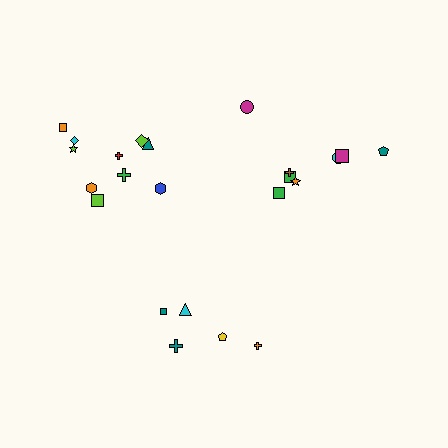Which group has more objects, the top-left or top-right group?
The top-left group.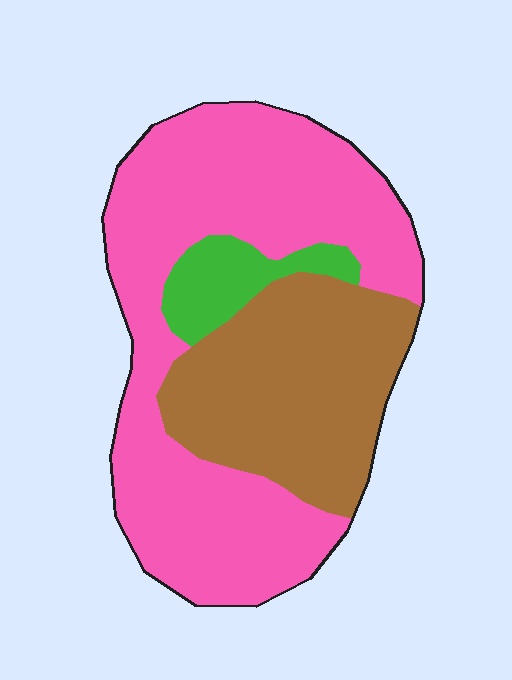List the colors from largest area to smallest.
From largest to smallest: pink, brown, green.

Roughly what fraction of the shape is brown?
Brown takes up between a sixth and a third of the shape.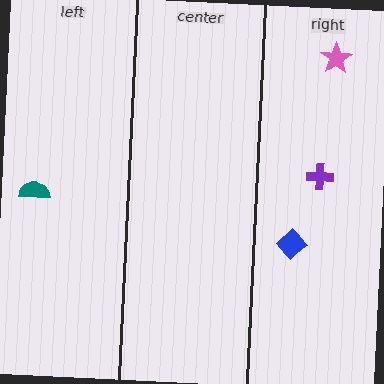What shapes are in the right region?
The pink star, the blue diamond, the purple cross.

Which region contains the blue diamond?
The right region.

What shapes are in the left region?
The teal semicircle.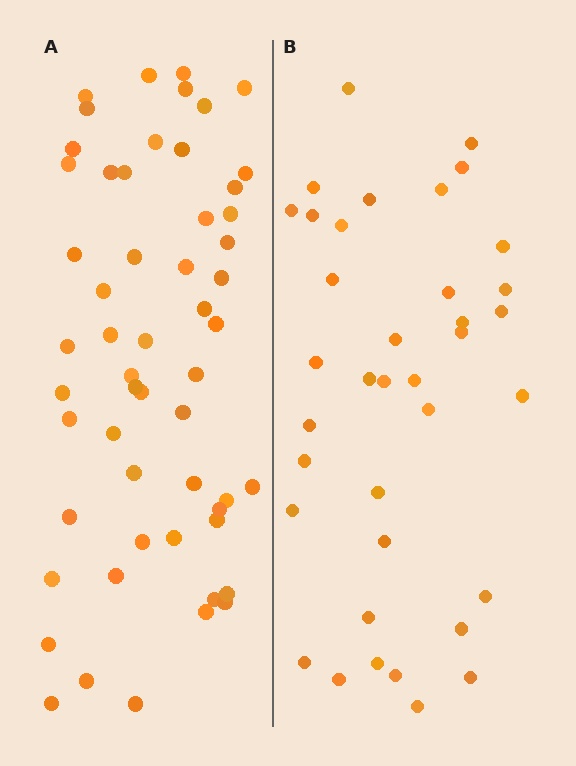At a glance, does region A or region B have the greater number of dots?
Region A (the left region) has more dots.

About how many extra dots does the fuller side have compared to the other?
Region A has approximately 20 more dots than region B.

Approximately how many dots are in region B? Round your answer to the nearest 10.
About 40 dots. (The exact count is 37, which rounds to 40.)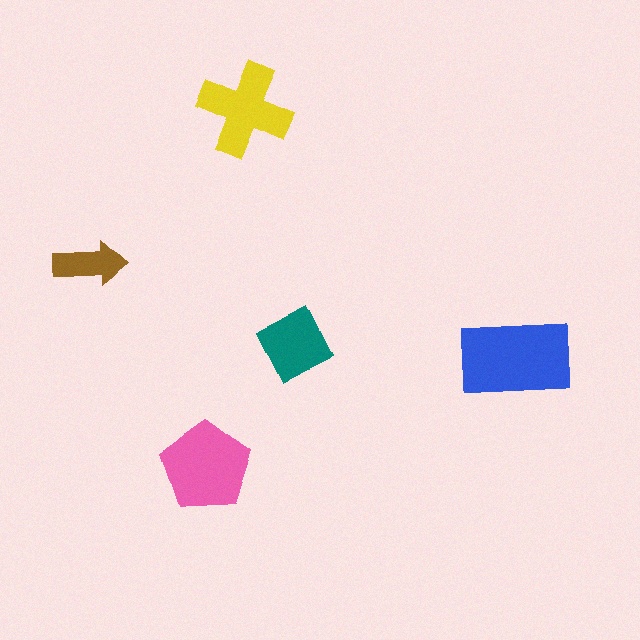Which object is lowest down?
The pink pentagon is bottommost.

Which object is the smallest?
The brown arrow.